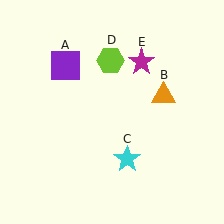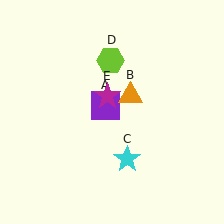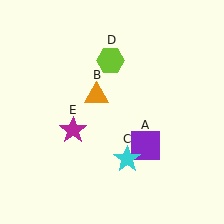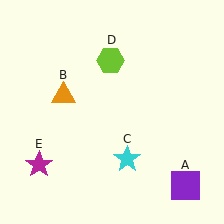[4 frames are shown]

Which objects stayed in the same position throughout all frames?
Cyan star (object C) and lime hexagon (object D) remained stationary.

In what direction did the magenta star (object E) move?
The magenta star (object E) moved down and to the left.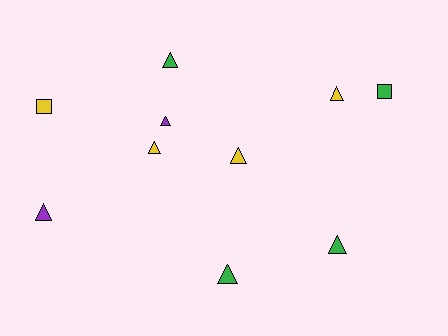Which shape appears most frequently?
Triangle, with 8 objects.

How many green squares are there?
There is 1 green square.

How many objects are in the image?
There are 10 objects.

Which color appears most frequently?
Green, with 4 objects.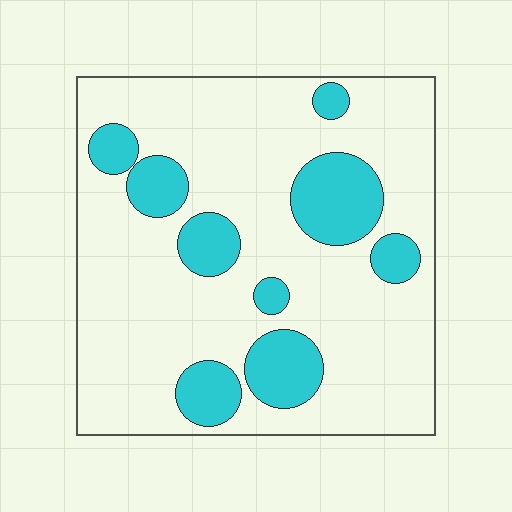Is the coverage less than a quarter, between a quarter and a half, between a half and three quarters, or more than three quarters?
Less than a quarter.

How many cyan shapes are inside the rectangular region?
9.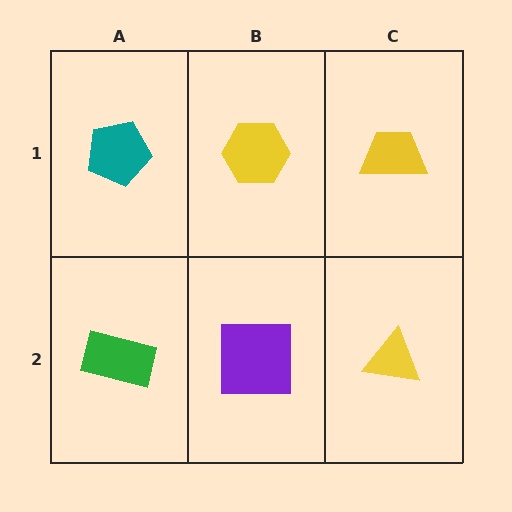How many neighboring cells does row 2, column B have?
3.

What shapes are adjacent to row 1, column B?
A purple square (row 2, column B), a teal pentagon (row 1, column A), a yellow trapezoid (row 1, column C).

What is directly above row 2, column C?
A yellow trapezoid.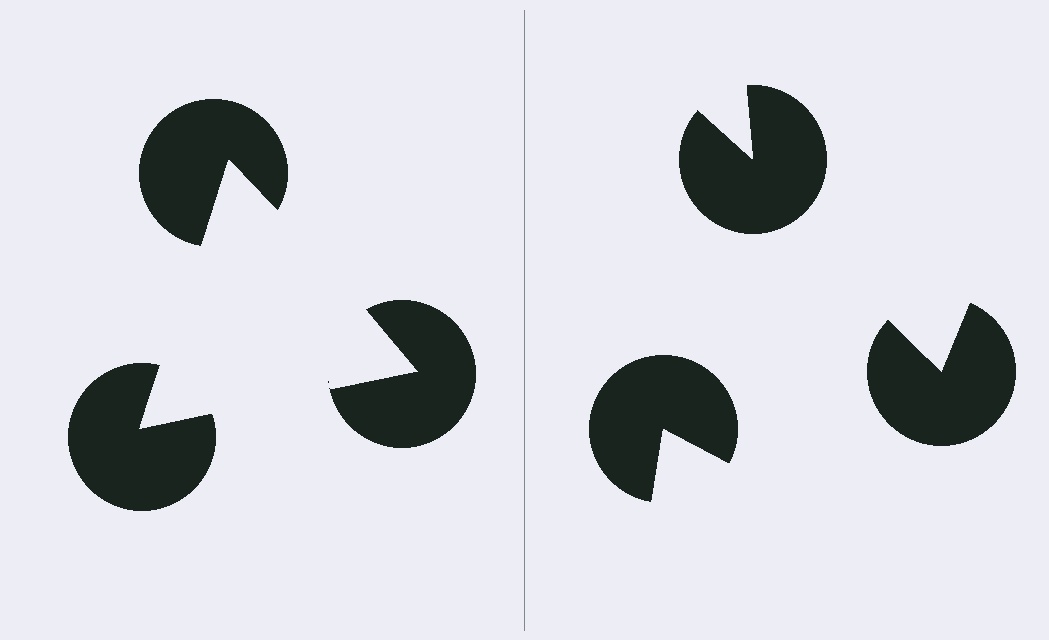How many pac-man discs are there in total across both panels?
6 — 3 on each side.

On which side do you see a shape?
An illusory triangle appears on the left side. On the right side the wedge cuts are rotated, so no coherent shape forms.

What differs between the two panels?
The pac-man discs are positioned identically on both sides; only the wedge orientations differ. On the left they align to a triangle; on the right they are misaligned.